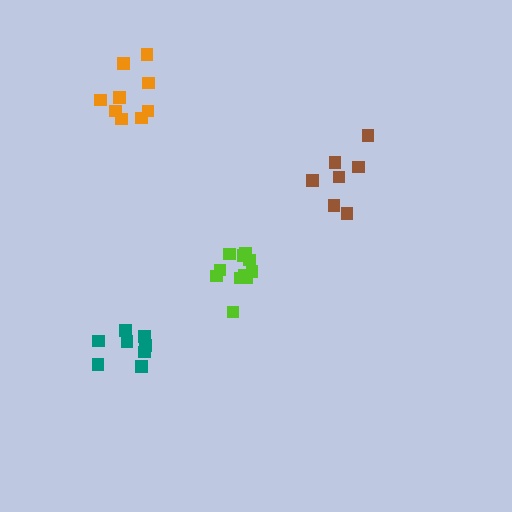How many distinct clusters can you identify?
There are 4 distinct clusters.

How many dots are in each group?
Group 1: 7 dots, Group 2: 9 dots, Group 3: 8 dots, Group 4: 11 dots (35 total).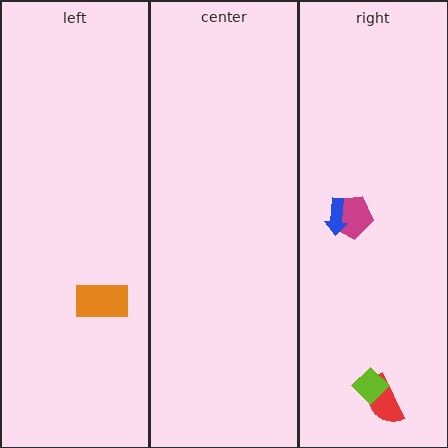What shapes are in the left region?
The orange rectangle.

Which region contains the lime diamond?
The right region.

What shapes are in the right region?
The magenta pentagon, the red semicircle, the lime diamond, the blue arrow.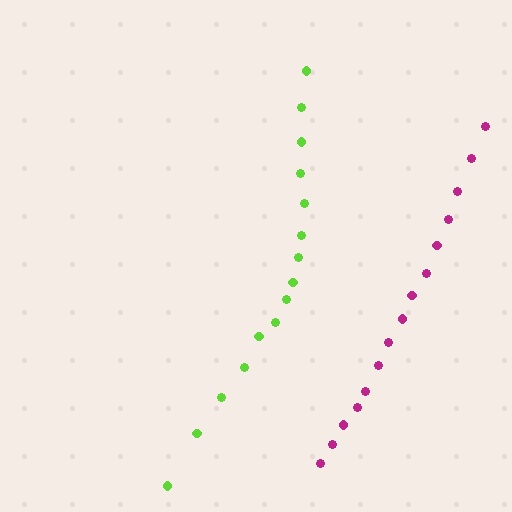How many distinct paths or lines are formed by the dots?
There are 2 distinct paths.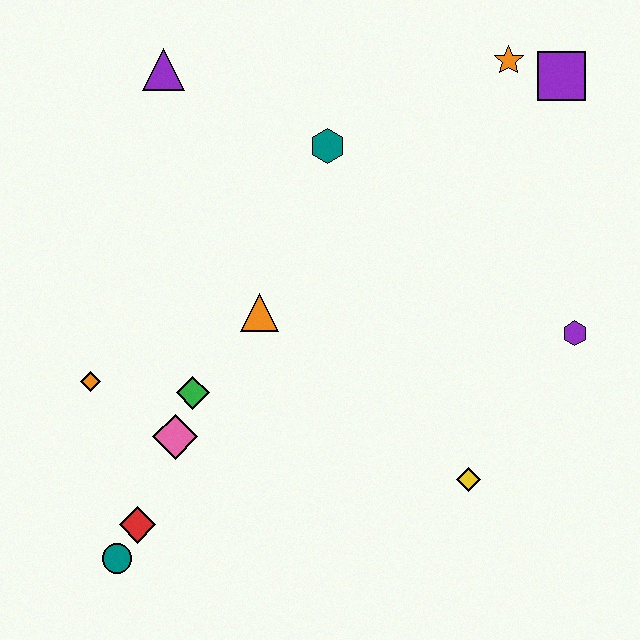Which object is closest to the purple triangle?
The teal hexagon is closest to the purple triangle.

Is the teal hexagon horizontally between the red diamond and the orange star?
Yes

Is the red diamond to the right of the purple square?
No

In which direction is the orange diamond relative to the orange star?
The orange diamond is to the left of the orange star.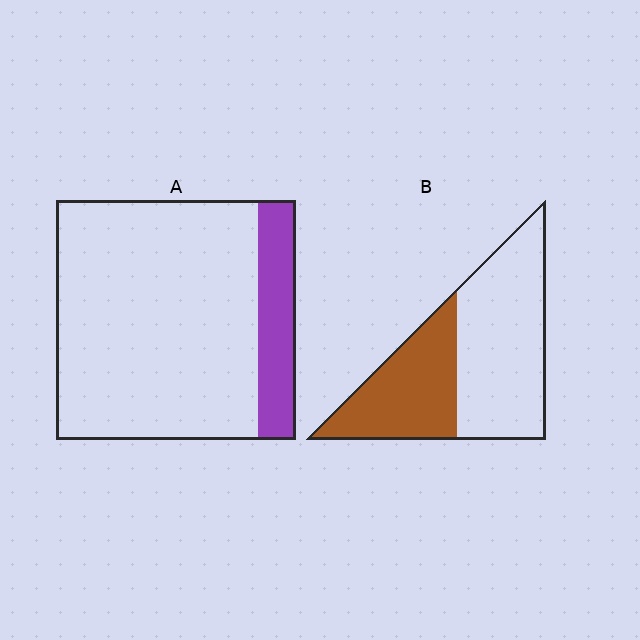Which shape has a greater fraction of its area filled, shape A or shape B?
Shape B.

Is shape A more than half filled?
No.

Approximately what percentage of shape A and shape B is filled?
A is approximately 15% and B is approximately 40%.